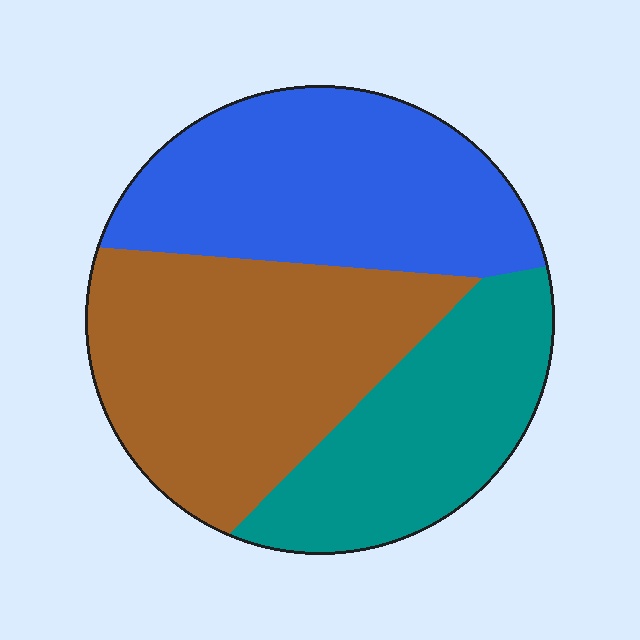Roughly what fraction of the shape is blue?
Blue covers 35% of the shape.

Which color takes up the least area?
Teal, at roughly 25%.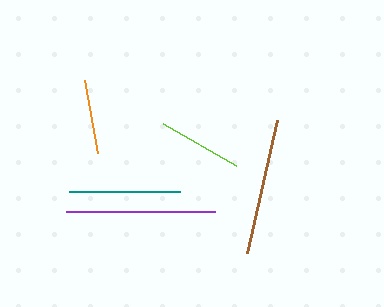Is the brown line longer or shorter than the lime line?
The brown line is longer than the lime line.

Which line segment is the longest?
The purple line is the longest at approximately 149 pixels.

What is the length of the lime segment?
The lime segment is approximately 84 pixels long.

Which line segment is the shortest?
The orange line is the shortest at approximately 74 pixels.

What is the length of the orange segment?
The orange segment is approximately 74 pixels long.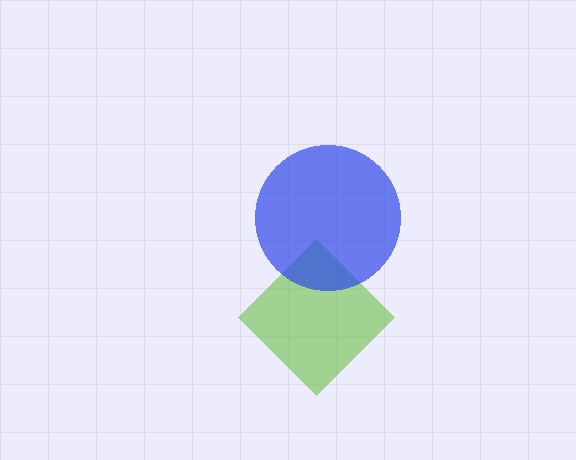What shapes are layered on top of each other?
The layered shapes are: a lime diamond, a blue circle.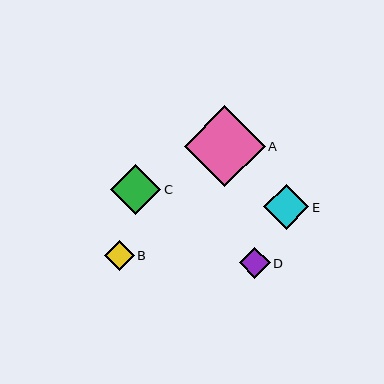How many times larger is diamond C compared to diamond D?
Diamond C is approximately 1.6 times the size of diamond D.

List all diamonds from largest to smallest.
From largest to smallest: A, C, E, D, B.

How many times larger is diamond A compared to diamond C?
Diamond A is approximately 1.6 times the size of diamond C.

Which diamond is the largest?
Diamond A is the largest with a size of approximately 81 pixels.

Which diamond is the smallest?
Diamond B is the smallest with a size of approximately 29 pixels.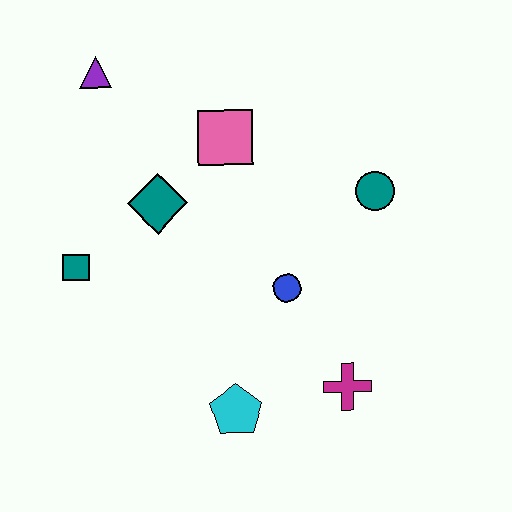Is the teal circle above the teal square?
Yes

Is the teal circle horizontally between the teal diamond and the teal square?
No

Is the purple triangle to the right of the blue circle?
No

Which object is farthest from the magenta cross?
The purple triangle is farthest from the magenta cross.